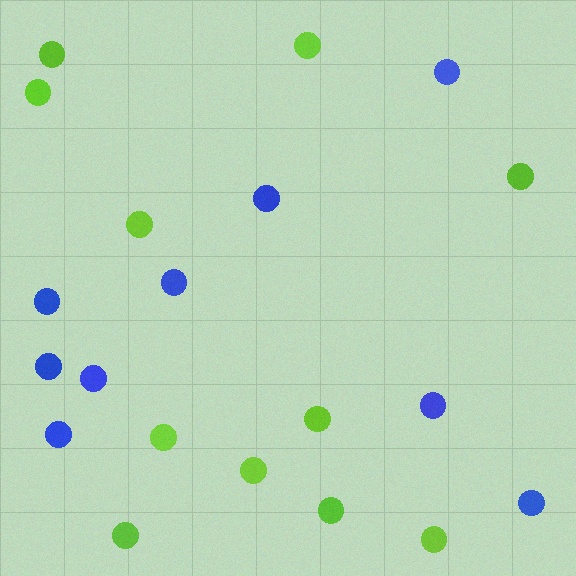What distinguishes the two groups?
There are 2 groups: one group of lime circles (11) and one group of blue circles (9).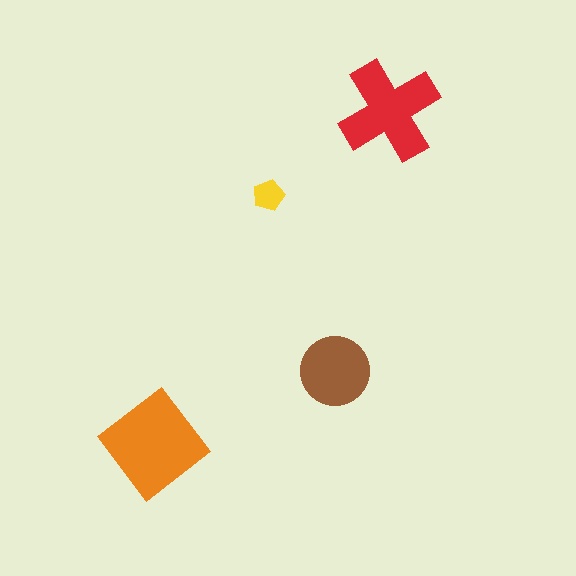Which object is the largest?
The orange diamond.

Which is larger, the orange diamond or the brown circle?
The orange diamond.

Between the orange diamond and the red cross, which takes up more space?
The orange diamond.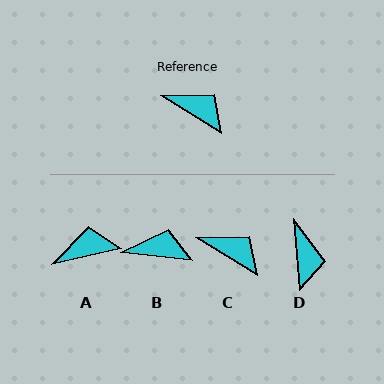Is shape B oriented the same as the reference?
No, it is off by about 25 degrees.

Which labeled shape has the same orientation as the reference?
C.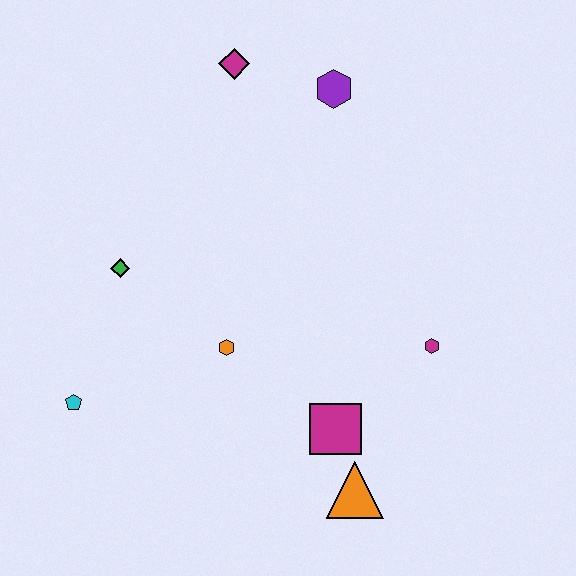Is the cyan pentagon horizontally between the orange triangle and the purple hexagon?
No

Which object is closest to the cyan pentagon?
The green diamond is closest to the cyan pentagon.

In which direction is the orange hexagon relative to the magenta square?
The orange hexagon is to the left of the magenta square.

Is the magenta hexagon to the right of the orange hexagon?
Yes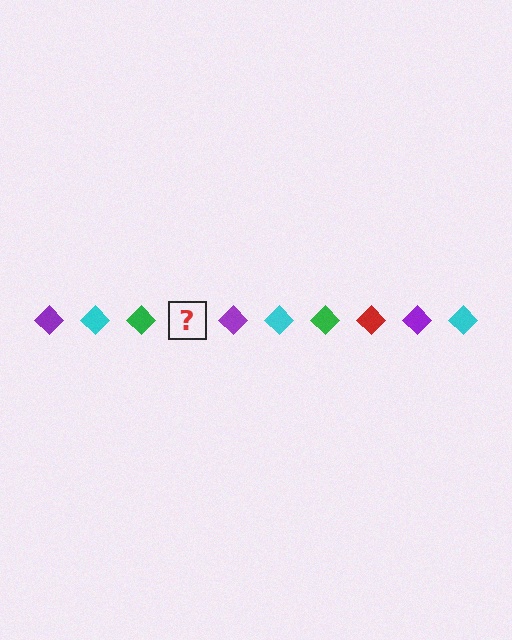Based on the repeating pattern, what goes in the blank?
The blank should be a red diamond.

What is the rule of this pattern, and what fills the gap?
The rule is that the pattern cycles through purple, cyan, green, red diamonds. The gap should be filled with a red diamond.